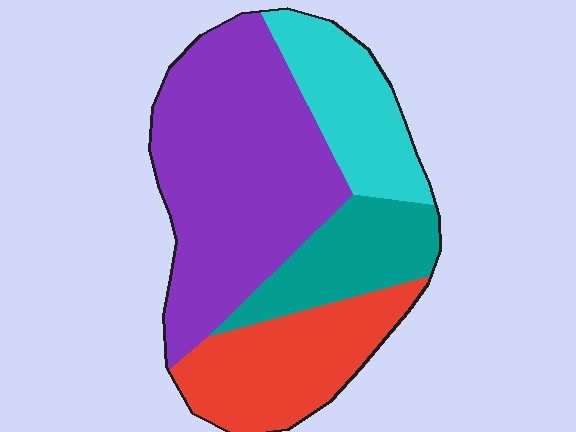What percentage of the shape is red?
Red covers roughly 20% of the shape.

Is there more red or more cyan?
Red.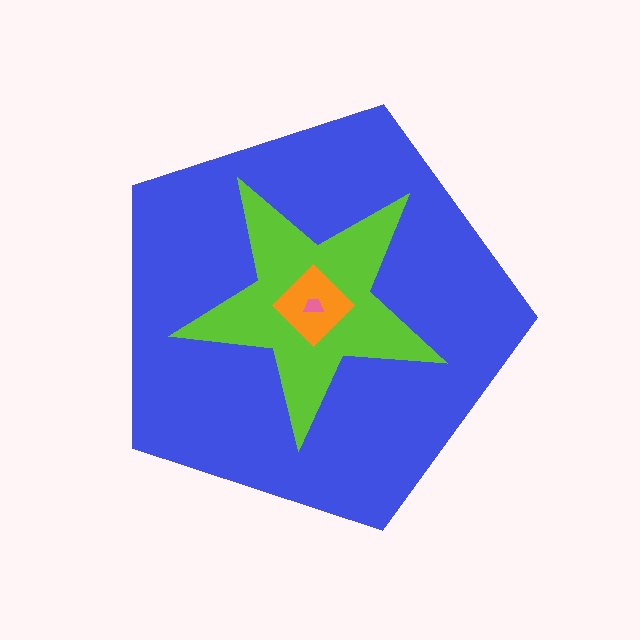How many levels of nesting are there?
4.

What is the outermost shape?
The blue pentagon.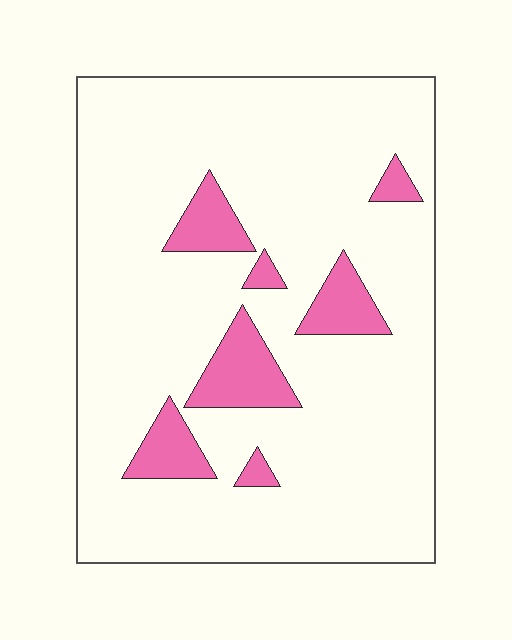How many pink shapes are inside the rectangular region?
7.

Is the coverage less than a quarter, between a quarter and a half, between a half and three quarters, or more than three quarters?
Less than a quarter.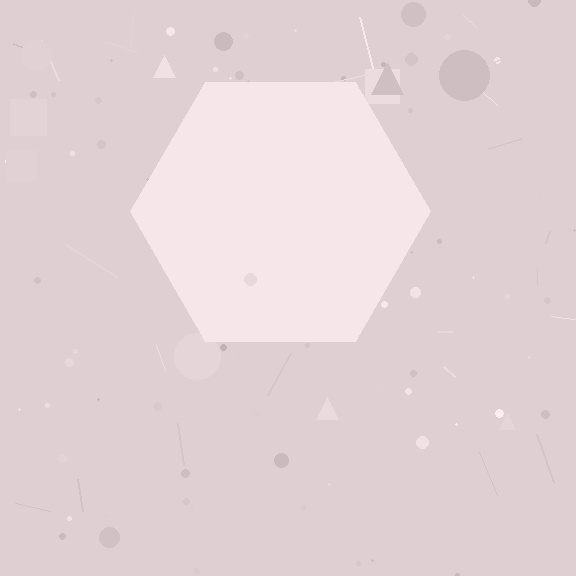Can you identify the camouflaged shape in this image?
The camouflaged shape is a hexagon.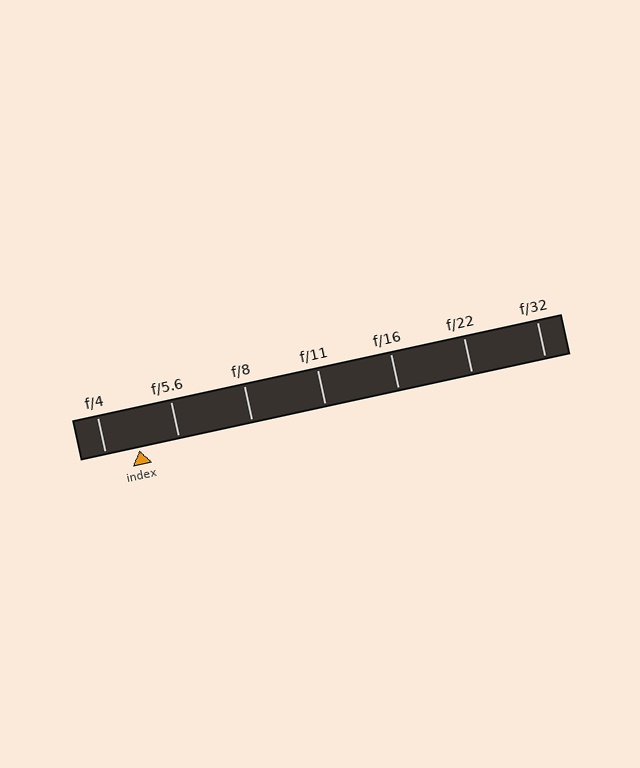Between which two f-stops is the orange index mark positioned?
The index mark is between f/4 and f/5.6.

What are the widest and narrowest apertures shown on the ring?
The widest aperture shown is f/4 and the narrowest is f/32.